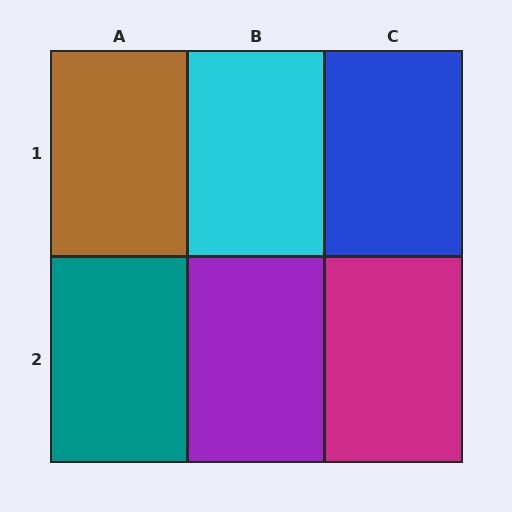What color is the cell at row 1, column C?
Blue.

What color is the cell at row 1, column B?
Cyan.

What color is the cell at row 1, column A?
Brown.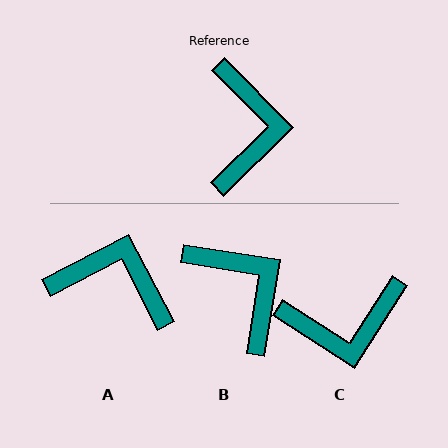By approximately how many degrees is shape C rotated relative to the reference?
Approximately 77 degrees clockwise.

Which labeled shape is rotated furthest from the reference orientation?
C, about 77 degrees away.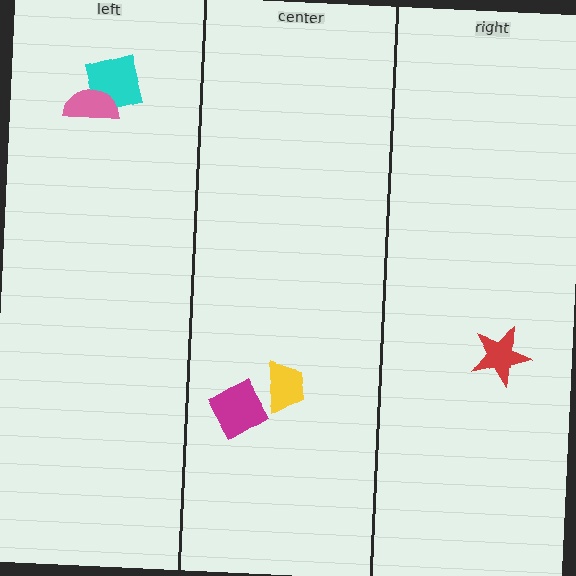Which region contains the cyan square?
The left region.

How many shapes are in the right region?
1.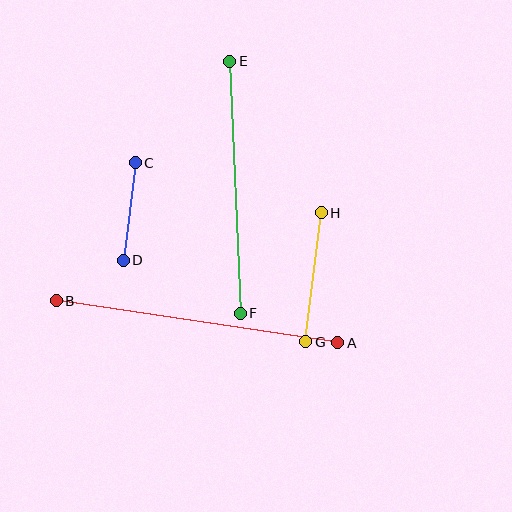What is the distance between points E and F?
The distance is approximately 252 pixels.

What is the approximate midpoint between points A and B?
The midpoint is at approximately (197, 322) pixels.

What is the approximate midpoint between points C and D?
The midpoint is at approximately (129, 212) pixels.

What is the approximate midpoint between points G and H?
The midpoint is at approximately (314, 277) pixels.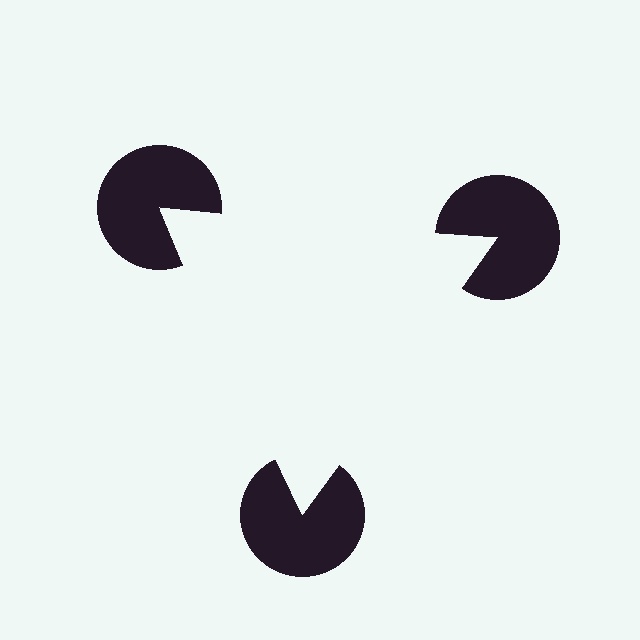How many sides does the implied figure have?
3 sides.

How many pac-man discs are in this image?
There are 3 — one at each vertex of the illusory triangle.